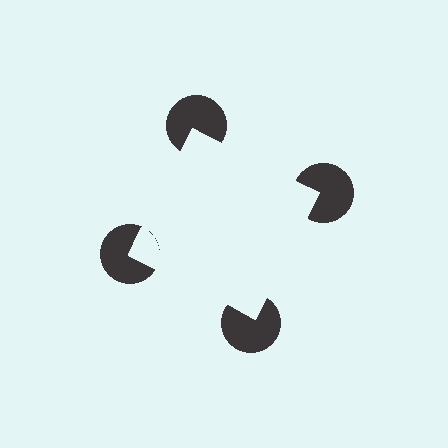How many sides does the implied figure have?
4 sides.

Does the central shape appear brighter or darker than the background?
It typically appears slightly brighter than the background, even though no actual brightness change is drawn.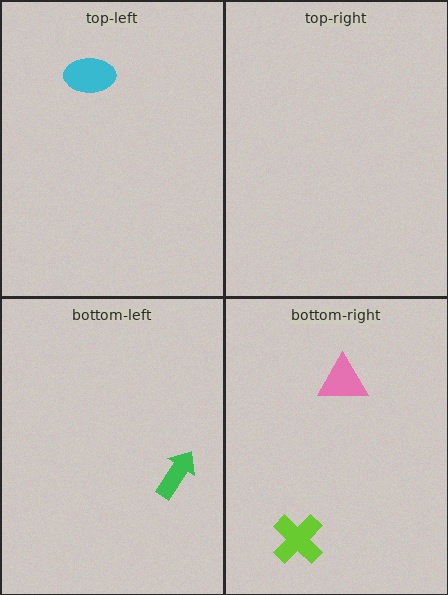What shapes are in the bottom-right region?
The pink triangle, the lime cross.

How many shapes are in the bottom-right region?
2.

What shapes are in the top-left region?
The cyan ellipse.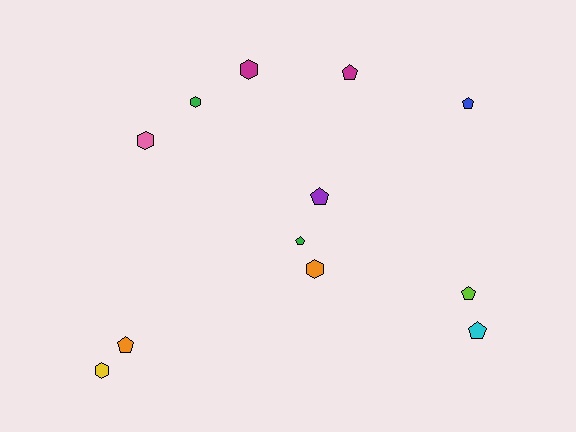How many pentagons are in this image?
There are 7 pentagons.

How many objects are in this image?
There are 12 objects.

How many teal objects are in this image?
There are no teal objects.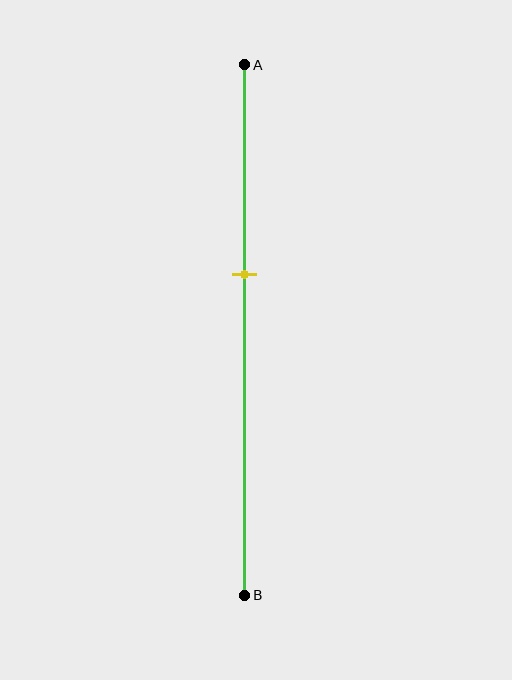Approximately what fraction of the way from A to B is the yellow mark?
The yellow mark is approximately 40% of the way from A to B.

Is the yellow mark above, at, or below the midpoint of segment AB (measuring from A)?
The yellow mark is above the midpoint of segment AB.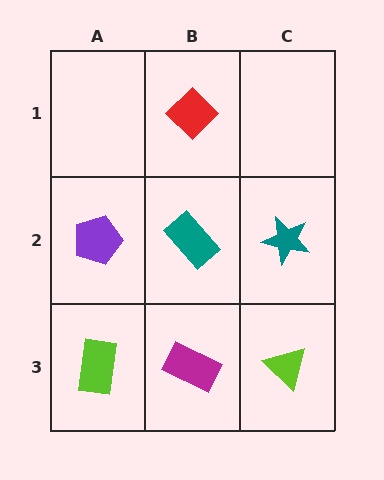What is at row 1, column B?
A red diamond.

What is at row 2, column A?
A purple pentagon.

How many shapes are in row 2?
3 shapes.